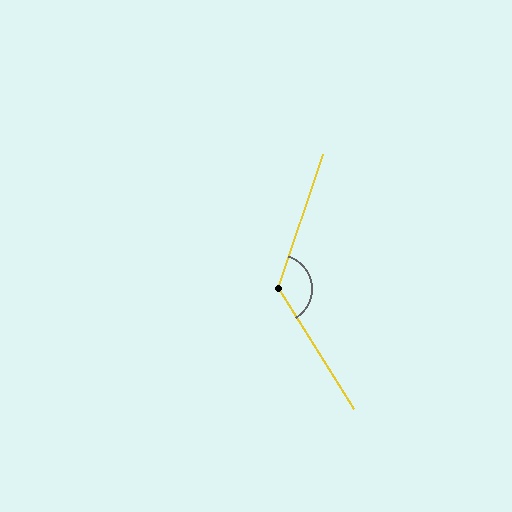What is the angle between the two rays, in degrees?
Approximately 129 degrees.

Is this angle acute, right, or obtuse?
It is obtuse.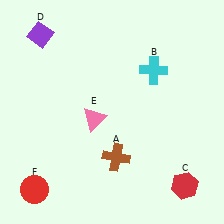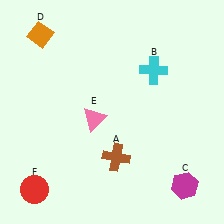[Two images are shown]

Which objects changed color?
C changed from red to magenta. D changed from purple to orange.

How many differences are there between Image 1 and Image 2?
There are 2 differences between the two images.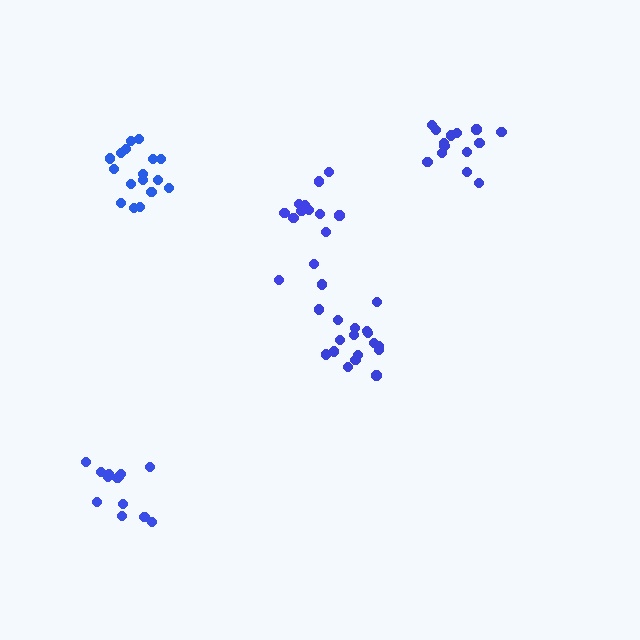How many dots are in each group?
Group 1: 13 dots, Group 2: 14 dots, Group 3: 17 dots, Group 4: 18 dots, Group 5: 14 dots (76 total).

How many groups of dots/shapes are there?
There are 5 groups.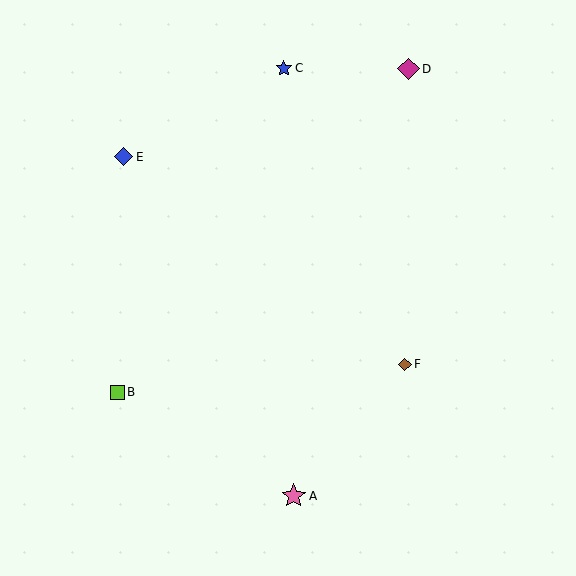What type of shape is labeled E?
Shape E is a blue diamond.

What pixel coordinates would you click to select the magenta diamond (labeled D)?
Click at (409, 69) to select the magenta diamond D.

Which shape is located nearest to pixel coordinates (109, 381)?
The lime square (labeled B) at (118, 392) is nearest to that location.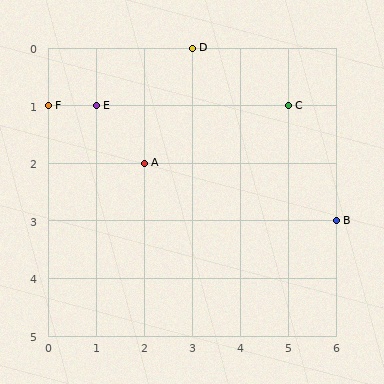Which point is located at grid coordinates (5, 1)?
Point C is at (5, 1).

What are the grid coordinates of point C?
Point C is at grid coordinates (5, 1).